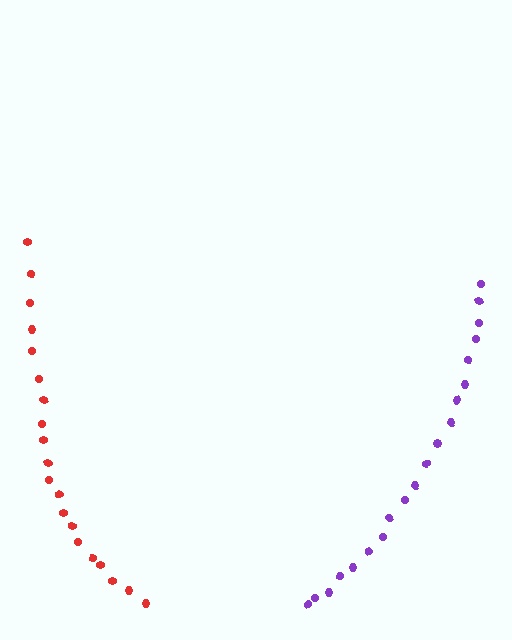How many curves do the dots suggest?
There are 2 distinct paths.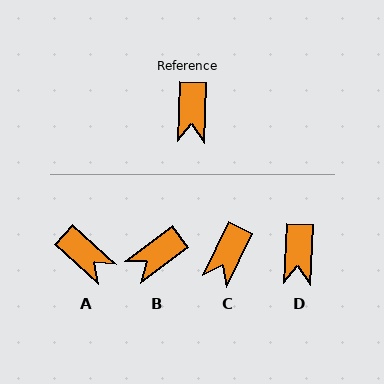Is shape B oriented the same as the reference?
No, it is off by about 51 degrees.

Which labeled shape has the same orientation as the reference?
D.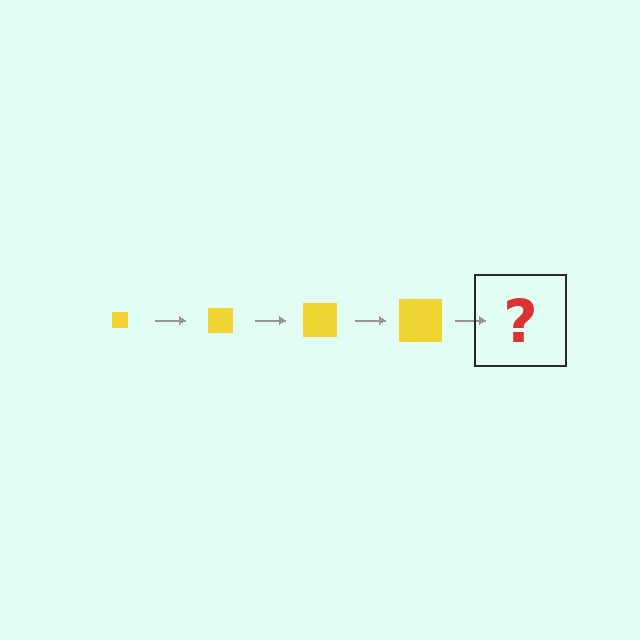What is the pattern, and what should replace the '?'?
The pattern is that the square gets progressively larger each step. The '?' should be a yellow square, larger than the previous one.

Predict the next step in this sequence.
The next step is a yellow square, larger than the previous one.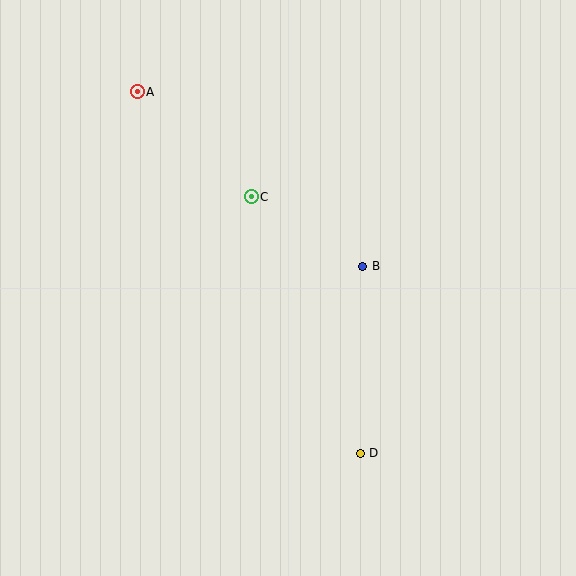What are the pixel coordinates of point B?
Point B is at (363, 266).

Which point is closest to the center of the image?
Point B at (363, 266) is closest to the center.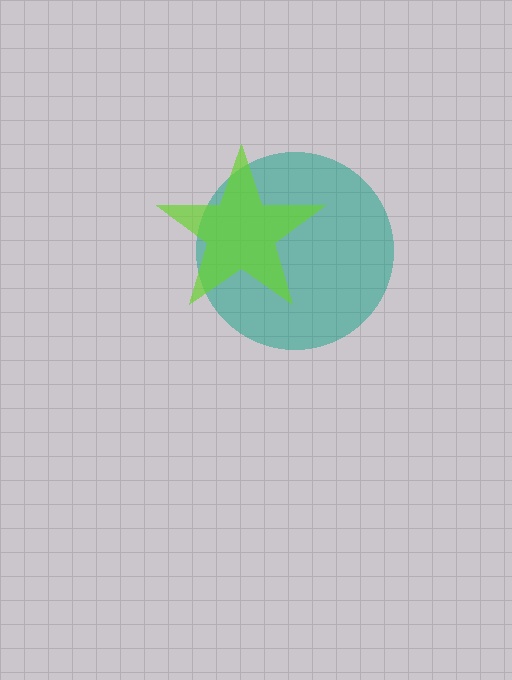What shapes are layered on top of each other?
The layered shapes are: a teal circle, a lime star.